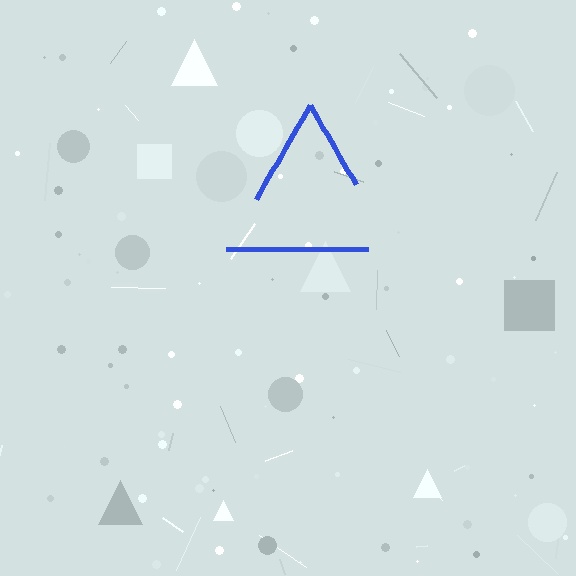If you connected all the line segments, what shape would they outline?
They would outline a triangle.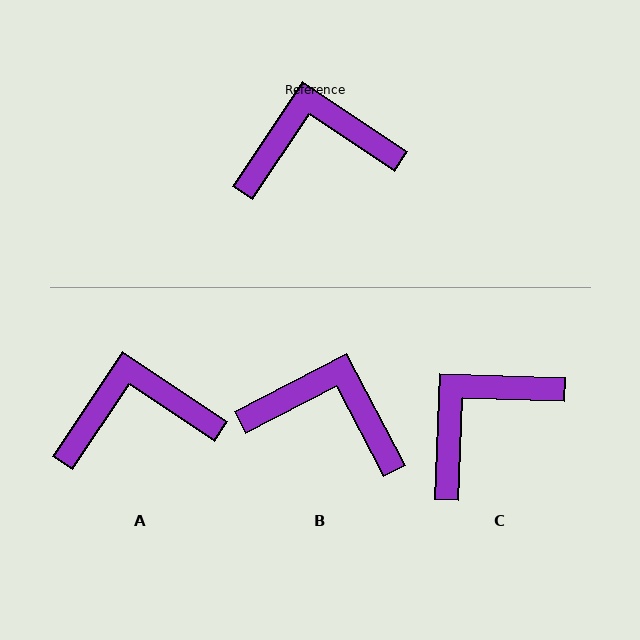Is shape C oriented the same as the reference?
No, it is off by about 32 degrees.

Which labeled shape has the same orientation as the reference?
A.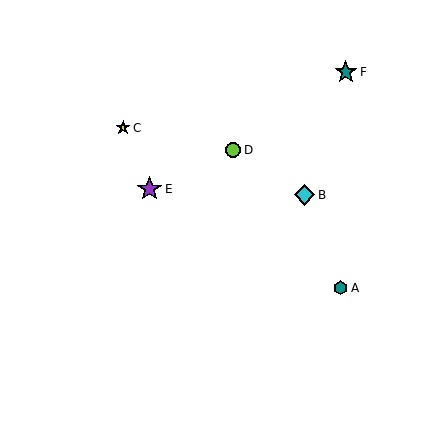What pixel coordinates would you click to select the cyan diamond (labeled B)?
Click at (305, 195) to select the cyan diamond B.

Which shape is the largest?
The purple star (labeled E) is the largest.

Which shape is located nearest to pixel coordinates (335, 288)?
The teal hexagon (labeled A) at (341, 288) is nearest to that location.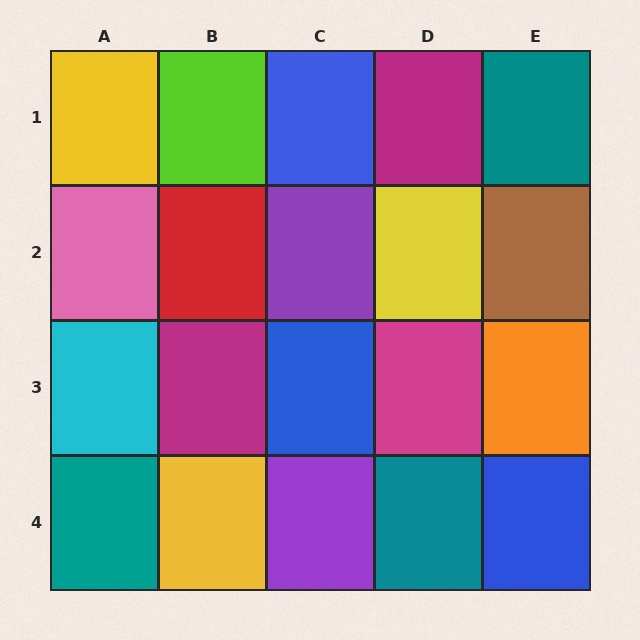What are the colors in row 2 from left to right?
Pink, red, purple, yellow, brown.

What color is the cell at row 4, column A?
Teal.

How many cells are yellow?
3 cells are yellow.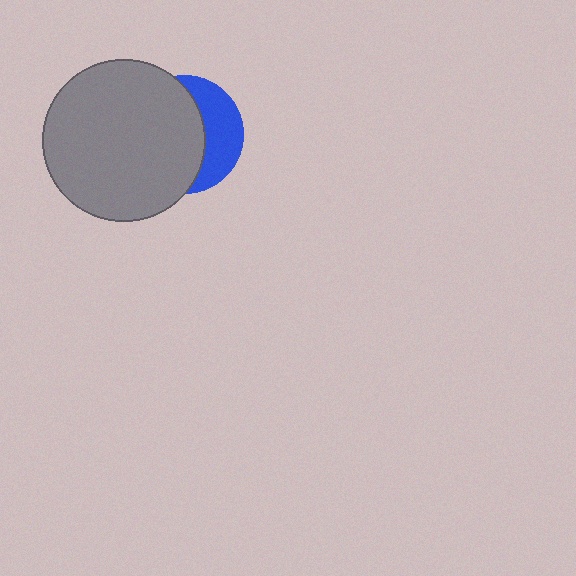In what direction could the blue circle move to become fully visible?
The blue circle could move right. That would shift it out from behind the gray circle entirely.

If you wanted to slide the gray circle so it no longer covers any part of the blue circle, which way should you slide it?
Slide it left — that is the most direct way to separate the two shapes.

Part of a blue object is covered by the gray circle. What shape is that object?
It is a circle.